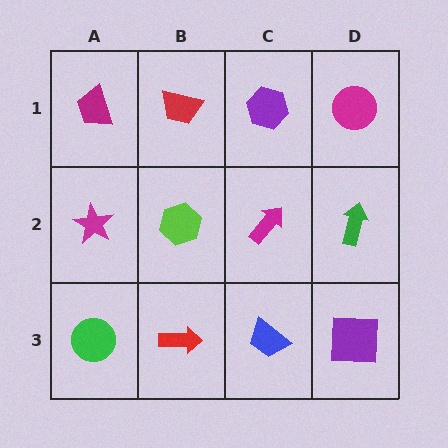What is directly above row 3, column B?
A lime hexagon.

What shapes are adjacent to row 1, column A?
A magenta star (row 2, column A), a red trapezoid (row 1, column B).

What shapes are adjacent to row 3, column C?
A magenta arrow (row 2, column C), a red arrow (row 3, column B), a purple square (row 3, column D).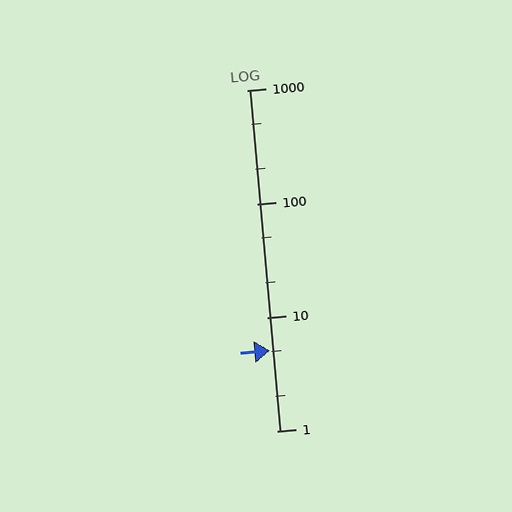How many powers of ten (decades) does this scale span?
The scale spans 3 decades, from 1 to 1000.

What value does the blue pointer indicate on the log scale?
The pointer indicates approximately 5.1.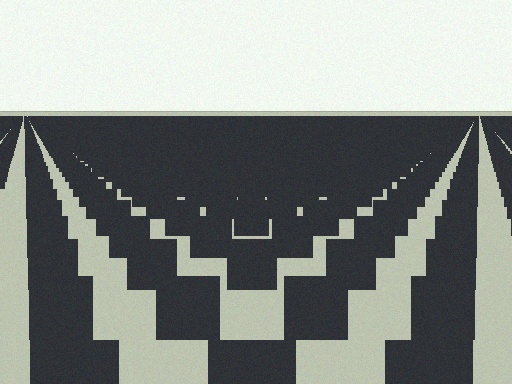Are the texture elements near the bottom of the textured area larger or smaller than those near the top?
Larger. Near the bottom, elements are closer to the viewer and appear at a bigger on-screen size.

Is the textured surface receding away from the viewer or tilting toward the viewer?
The surface is receding away from the viewer. Texture elements get smaller and denser toward the top.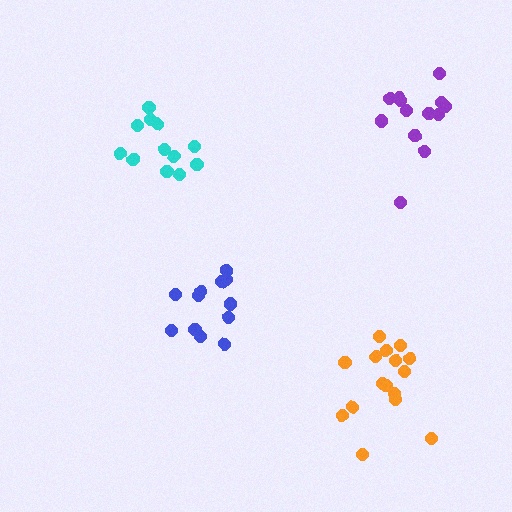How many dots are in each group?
Group 1: 13 dots, Group 2: 12 dots, Group 3: 13 dots, Group 4: 16 dots (54 total).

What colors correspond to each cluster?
The clusters are colored: blue, cyan, purple, orange.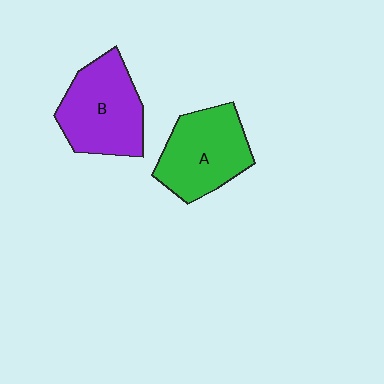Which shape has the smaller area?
Shape A (green).